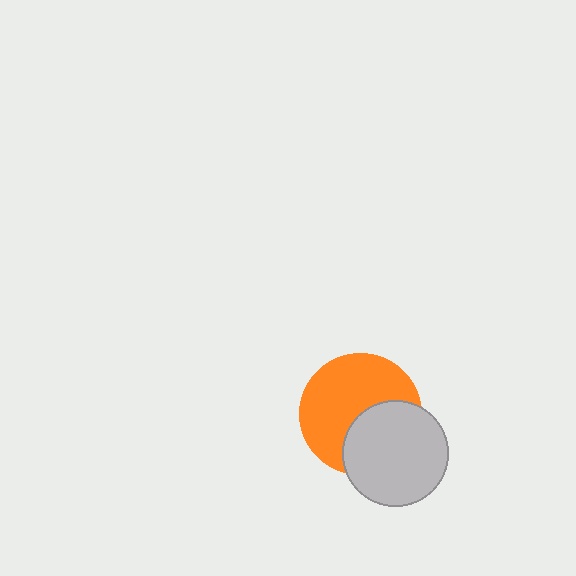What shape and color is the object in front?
The object in front is a light gray circle.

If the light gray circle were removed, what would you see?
You would see the complete orange circle.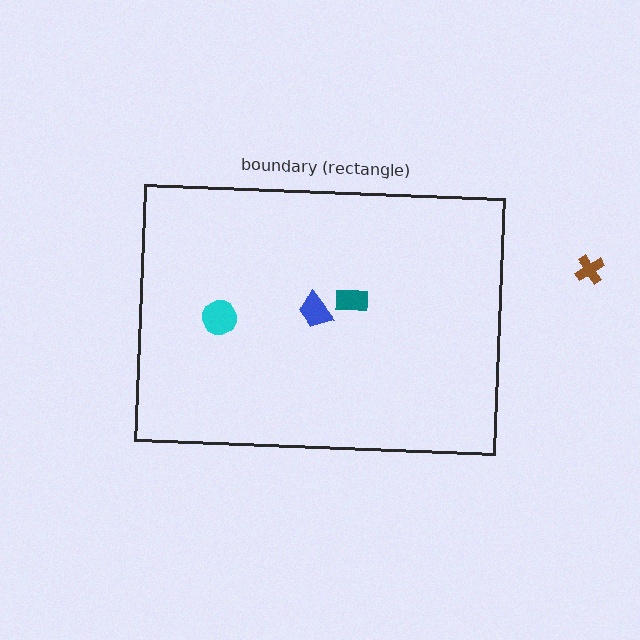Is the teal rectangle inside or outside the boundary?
Inside.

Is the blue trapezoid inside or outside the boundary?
Inside.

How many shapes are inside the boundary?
3 inside, 1 outside.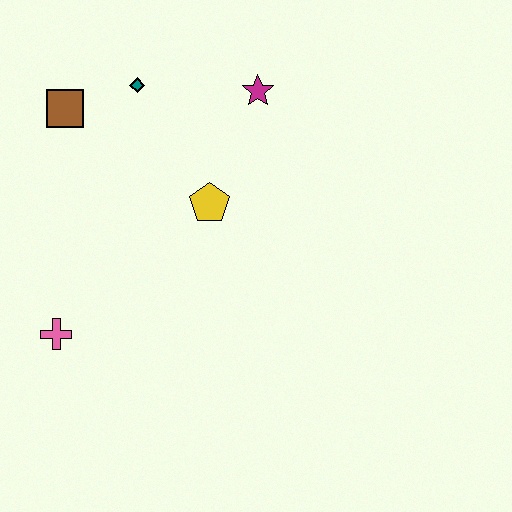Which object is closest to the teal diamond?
The brown square is closest to the teal diamond.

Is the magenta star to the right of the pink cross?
Yes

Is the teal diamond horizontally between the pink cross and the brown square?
No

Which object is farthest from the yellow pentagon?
The pink cross is farthest from the yellow pentagon.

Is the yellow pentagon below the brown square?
Yes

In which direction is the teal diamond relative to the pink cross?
The teal diamond is above the pink cross.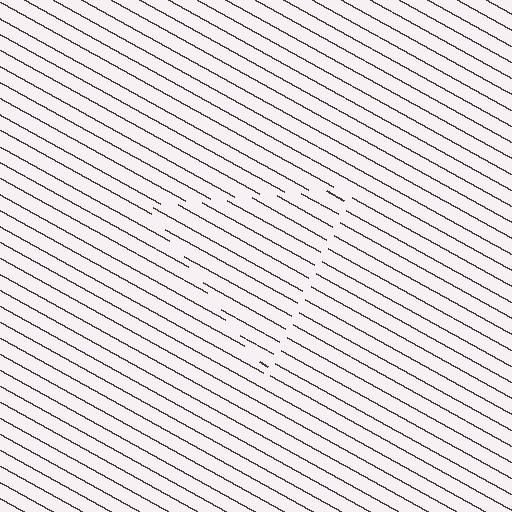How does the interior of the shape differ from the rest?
The interior of the shape contains the same grating, shifted by half a period — the contour is defined by the phase discontinuity where line-ends from the inner and outer gratings abut.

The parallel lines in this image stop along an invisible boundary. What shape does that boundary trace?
An illusory triangle. The interior of the shape contains the same grating, shifted by half a period — the contour is defined by the phase discontinuity where line-ends from the inner and outer gratings abut.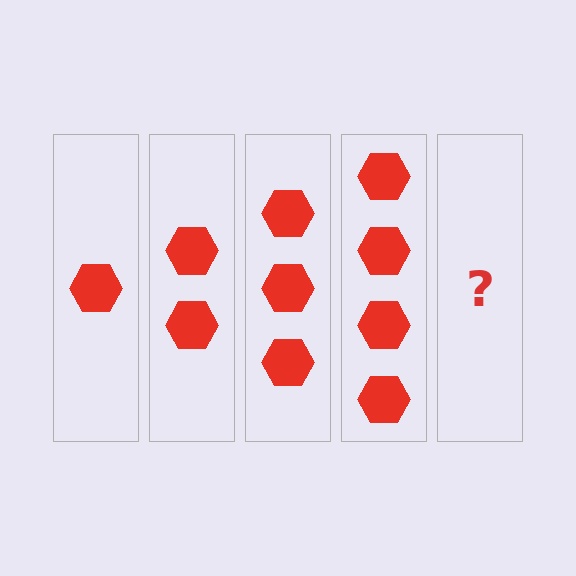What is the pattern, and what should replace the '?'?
The pattern is that each step adds one more hexagon. The '?' should be 5 hexagons.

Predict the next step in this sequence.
The next step is 5 hexagons.